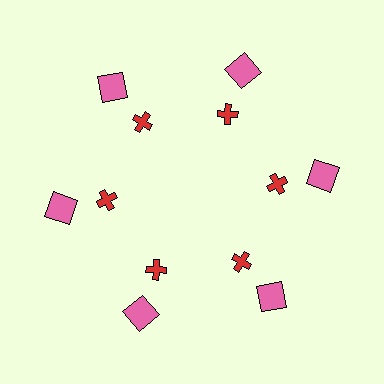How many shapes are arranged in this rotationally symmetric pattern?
There are 12 shapes, arranged in 6 groups of 2.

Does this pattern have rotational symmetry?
Yes, this pattern has 6-fold rotational symmetry. It looks the same after rotating 60 degrees around the center.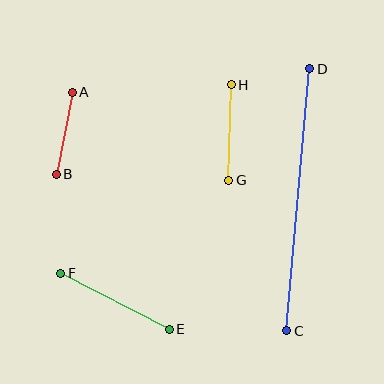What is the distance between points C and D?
The distance is approximately 263 pixels.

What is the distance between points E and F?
The distance is approximately 122 pixels.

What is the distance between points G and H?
The distance is approximately 96 pixels.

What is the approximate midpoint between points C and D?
The midpoint is at approximately (298, 200) pixels.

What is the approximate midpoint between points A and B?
The midpoint is at approximately (64, 133) pixels.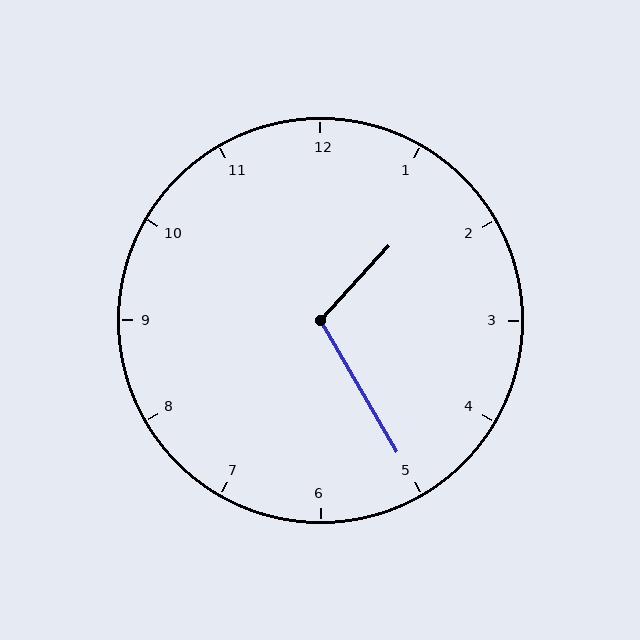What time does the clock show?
1:25.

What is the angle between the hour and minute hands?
Approximately 108 degrees.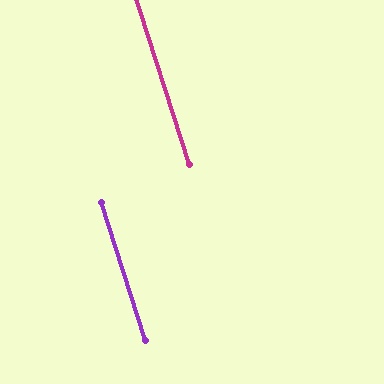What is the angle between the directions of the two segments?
Approximately 0 degrees.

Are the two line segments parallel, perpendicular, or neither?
Parallel — their directions differ by only 0.2°.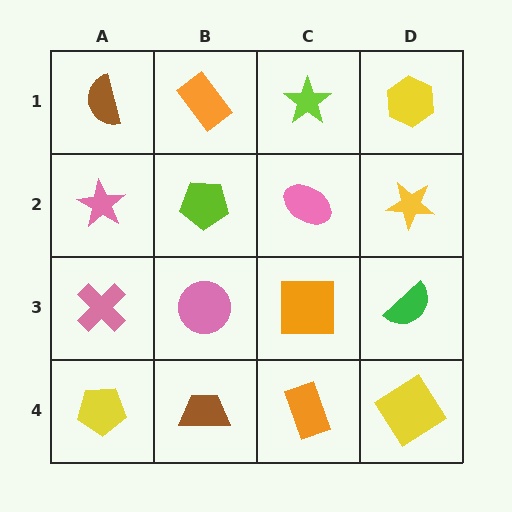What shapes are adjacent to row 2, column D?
A yellow hexagon (row 1, column D), a green semicircle (row 3, column D), a pink ellipse (row 2, column C).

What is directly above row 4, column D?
A green semicircle.